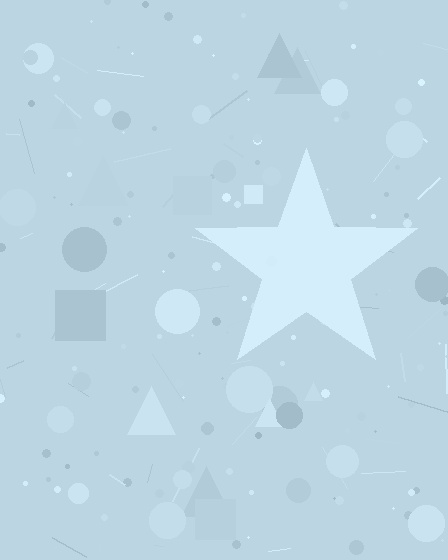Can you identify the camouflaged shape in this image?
The camouflaged shape is a star.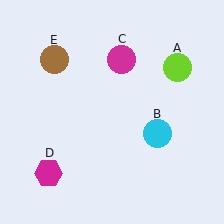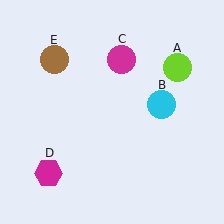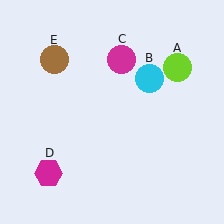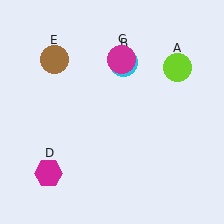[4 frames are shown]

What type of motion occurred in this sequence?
The cyan circle (object B) rotated counterclockwise around the center of the scene.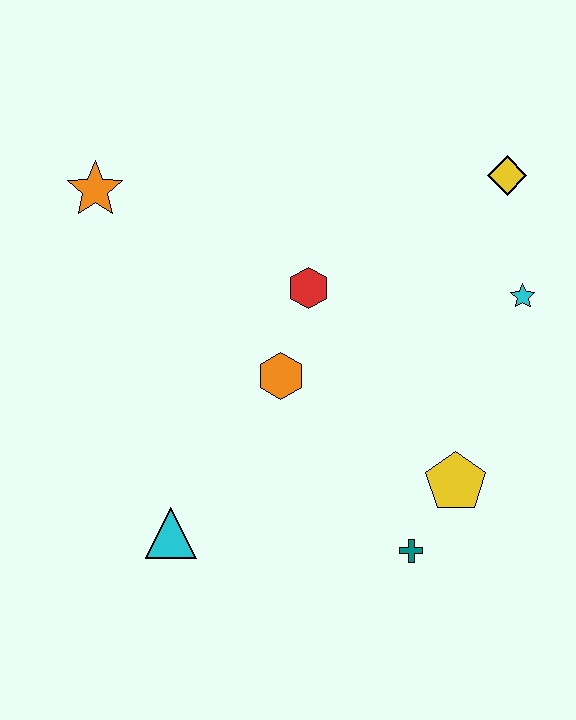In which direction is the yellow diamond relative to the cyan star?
The yellow diamond is above the cyan star.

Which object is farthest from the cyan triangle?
The yellow diamond is farthest from the cyan triangle.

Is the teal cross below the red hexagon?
Yes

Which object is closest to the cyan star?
The yellow diamond is closest to the cyan star.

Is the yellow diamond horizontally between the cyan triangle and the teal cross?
No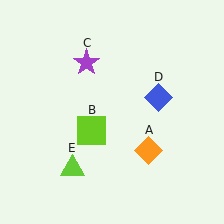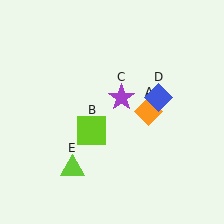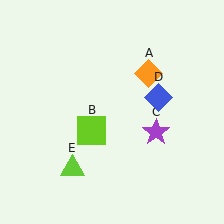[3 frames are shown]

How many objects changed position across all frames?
2 objects changed position: orange diamond (object A), purple star (object C).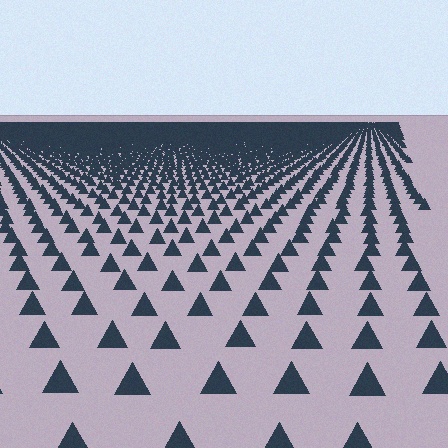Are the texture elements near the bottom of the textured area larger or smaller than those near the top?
Larger. Near the bottom, elements are closer to the viewer and appear at a bigger on-screen size.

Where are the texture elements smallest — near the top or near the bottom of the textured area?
Near the top.